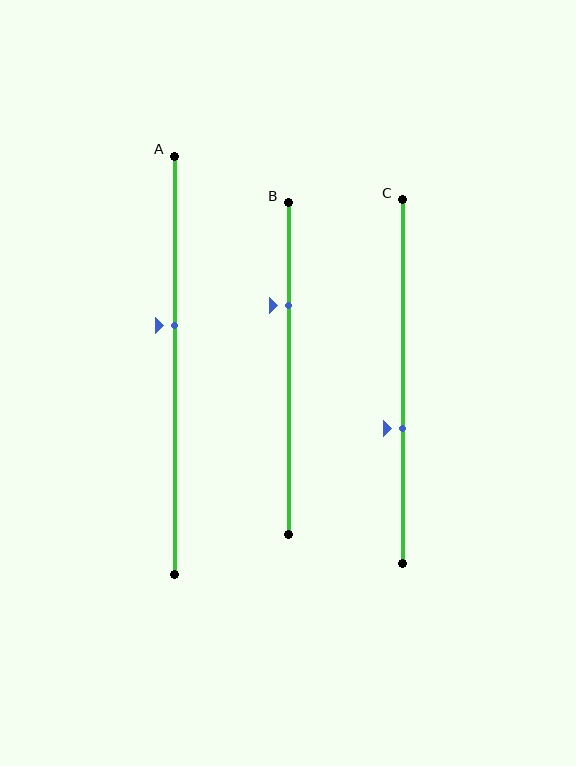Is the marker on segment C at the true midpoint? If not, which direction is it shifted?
No, the marker on segment C is shifted downward by about 13% of the segment length.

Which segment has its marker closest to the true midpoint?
Segment A has its marker closest to the true midpoint.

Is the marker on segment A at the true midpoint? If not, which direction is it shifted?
No, the marker on segment A is shifted upward by about 9% of the segment length.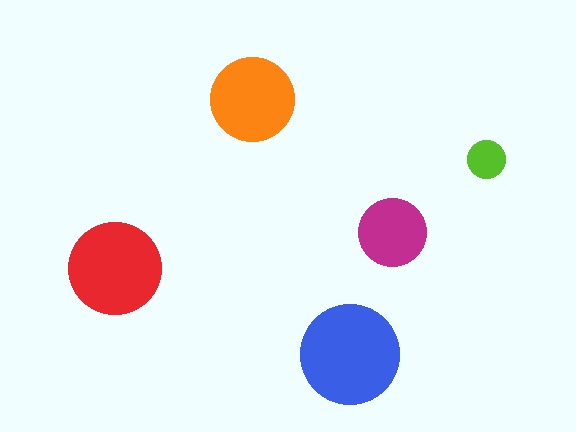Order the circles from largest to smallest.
the blue one, the red one, the orange one, the magenta one, the lime one.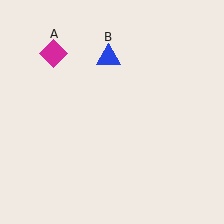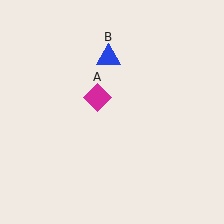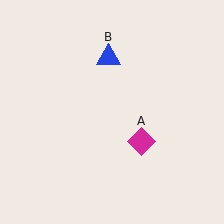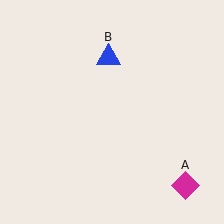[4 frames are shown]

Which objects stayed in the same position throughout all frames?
Blue triangle (object B) remained stationary.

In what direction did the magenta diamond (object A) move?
The magenta diamond (object A) moved down and to the right.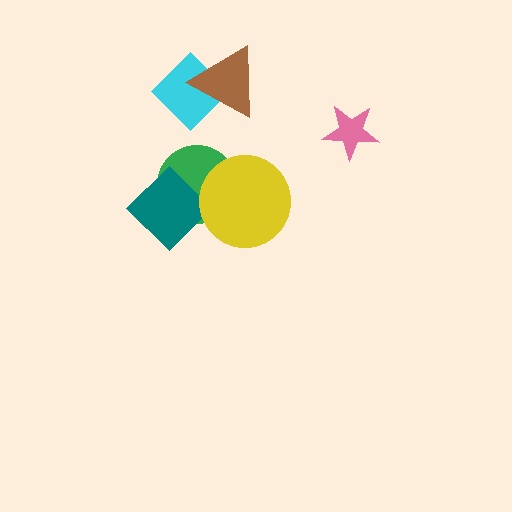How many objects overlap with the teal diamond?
2 objects overlap with the teal diamond.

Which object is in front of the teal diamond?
The yellow circle is in front of the teal diamond.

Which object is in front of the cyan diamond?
The brown triangle is in front of the cyan diamond.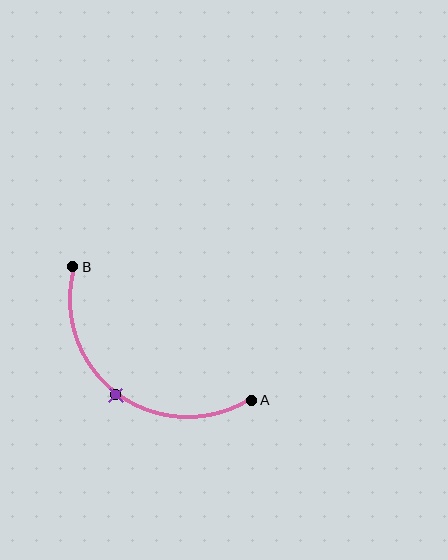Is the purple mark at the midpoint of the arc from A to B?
Yes. The purple mark lies on the arc at equal arc-length from both A and B — it is the arc midpoint.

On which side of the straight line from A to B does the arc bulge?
The arc bulges below and to the left of the straight line connecting A and B.